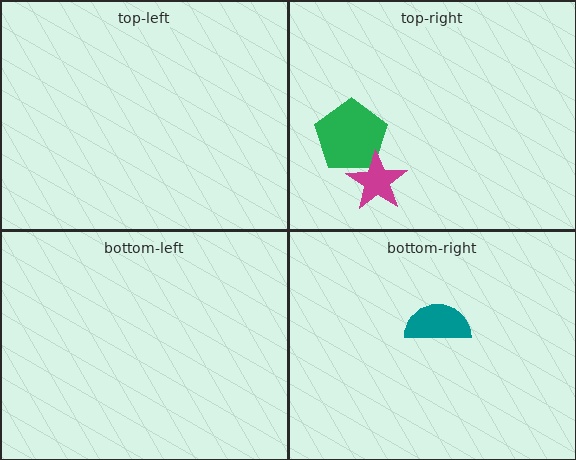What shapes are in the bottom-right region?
The teal semicircle.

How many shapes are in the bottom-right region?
1.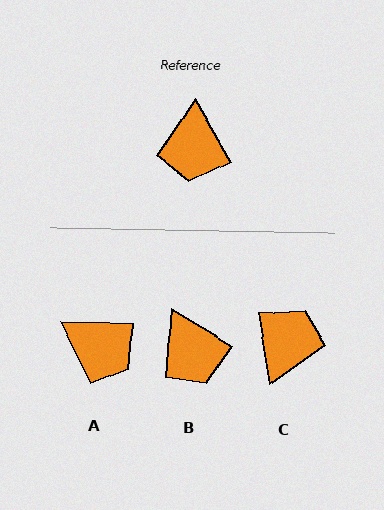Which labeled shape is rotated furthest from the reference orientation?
C, about 158 degrees away.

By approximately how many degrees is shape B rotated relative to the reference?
Approximately 29 degrees counter-clockwise.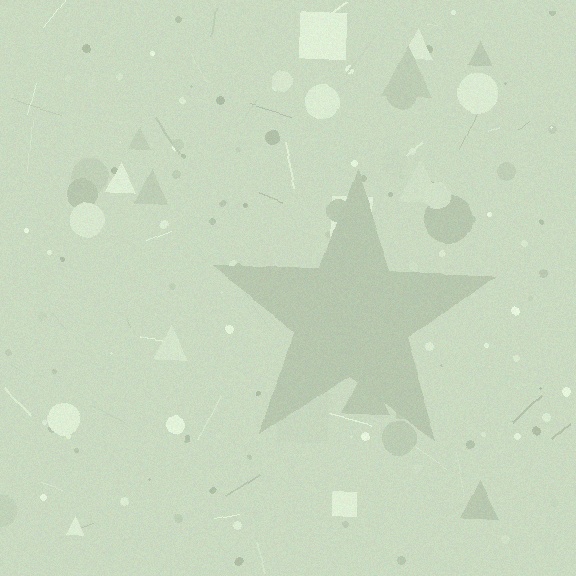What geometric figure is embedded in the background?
A star is embedded in the background.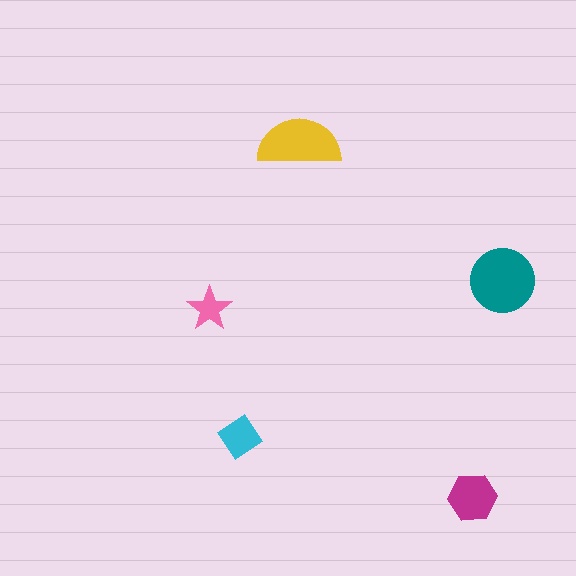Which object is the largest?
The teal circle.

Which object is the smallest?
The pink star.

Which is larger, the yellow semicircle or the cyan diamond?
The yellow semicircle.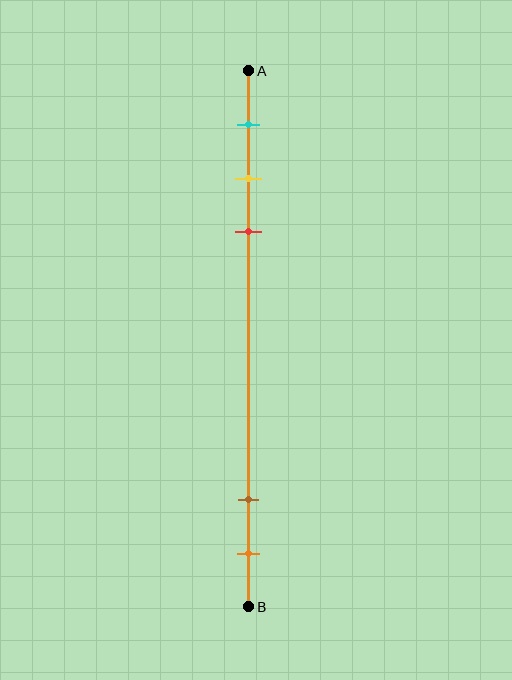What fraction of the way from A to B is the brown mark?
The brown mark is approximately 80% (0.8) of the way from A to B.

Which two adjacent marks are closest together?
The yellow and red marks are the closest adjacent pair.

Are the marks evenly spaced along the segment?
No, the marks are not evenly spaced.